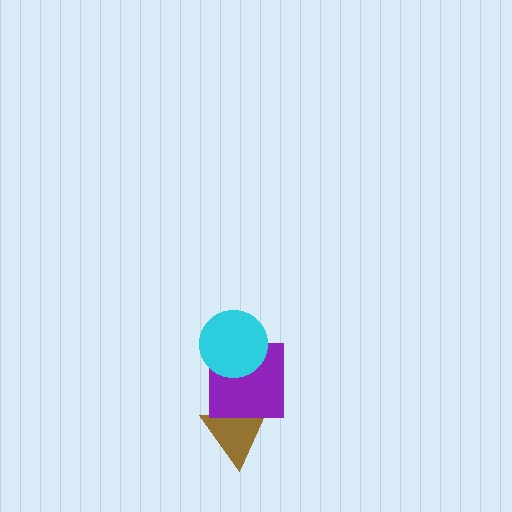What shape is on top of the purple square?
The cyan circle is on top of the purple square.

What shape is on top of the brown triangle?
The purple square is on top of the brown triangle.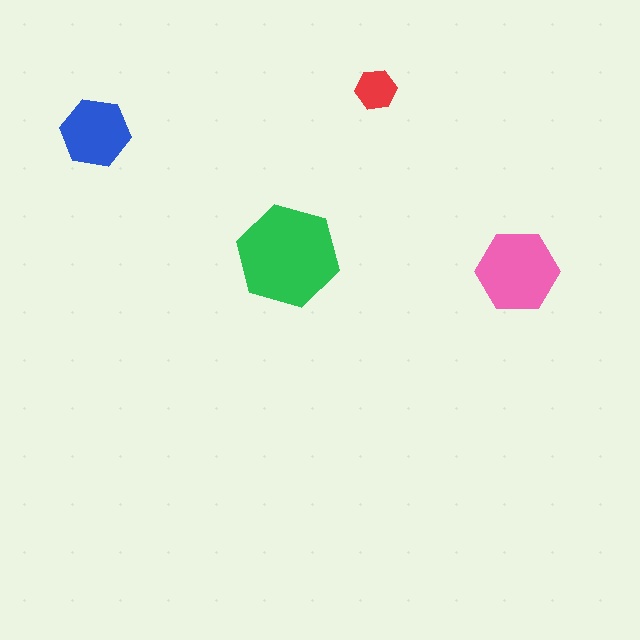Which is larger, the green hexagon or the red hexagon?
The green one.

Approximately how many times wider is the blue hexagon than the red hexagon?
About 1.5 times wider.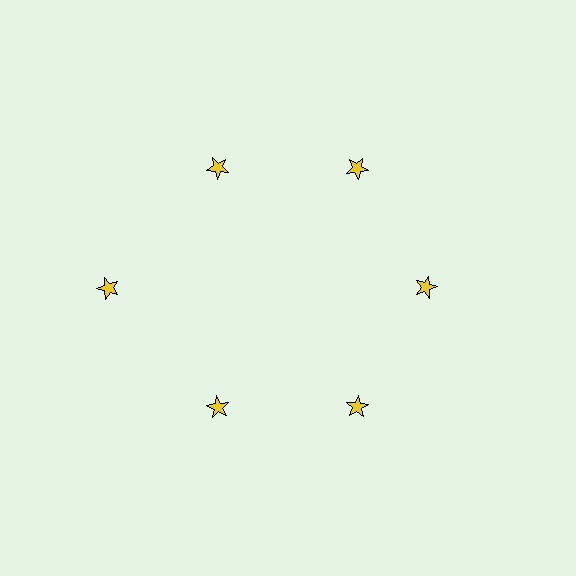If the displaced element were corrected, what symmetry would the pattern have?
It would have 6-fold rotational symmetry — the pattern would map onto itself every 60 degrees.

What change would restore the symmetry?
The symmetry would be restored by moving it inward, back onto the ring so that all 6 stars sit at equal angles and equal distance from the center.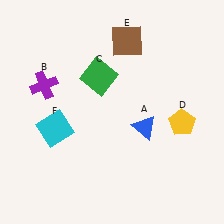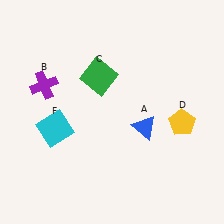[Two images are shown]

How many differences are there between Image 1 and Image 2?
There is 1 difference between the two images.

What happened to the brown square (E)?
The brown square (E) was removed in Image 2. It was in the top-right area of Image 1.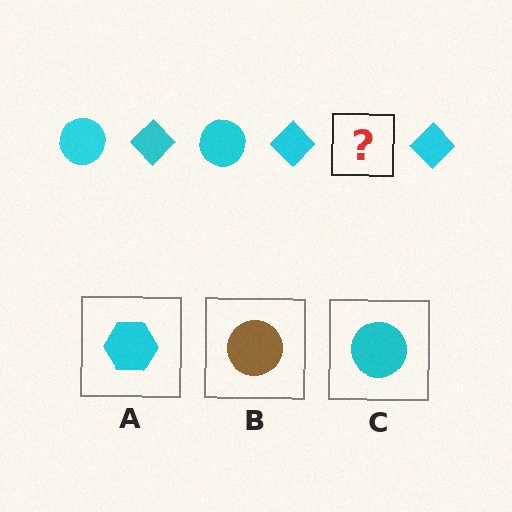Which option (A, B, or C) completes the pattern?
C.